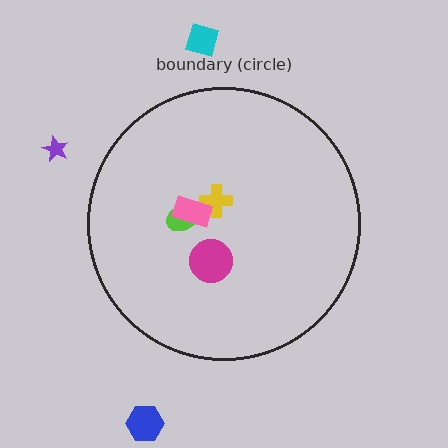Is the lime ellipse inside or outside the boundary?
Inside.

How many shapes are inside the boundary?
4 inside, 3 outside.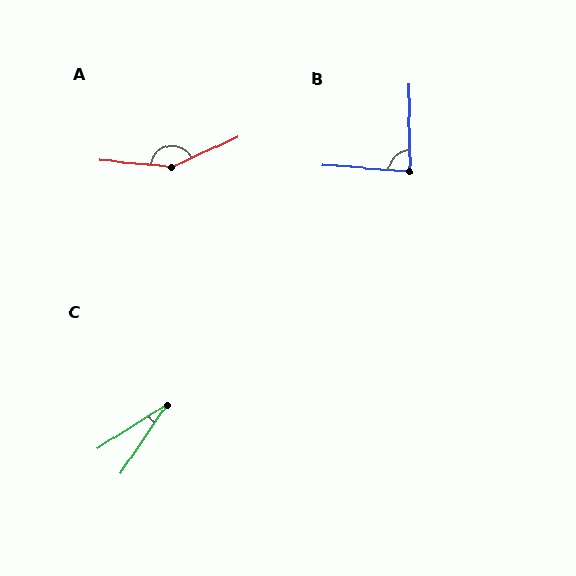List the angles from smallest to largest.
C (24°), B (85°), A (150°).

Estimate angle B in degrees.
Approximately 85 degrees.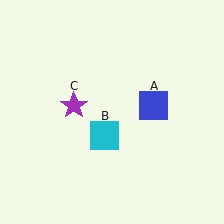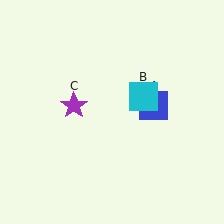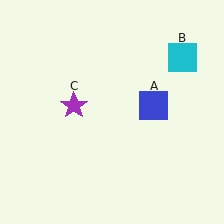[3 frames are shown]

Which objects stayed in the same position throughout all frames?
Blue square (object A) and purple star (object C) remained stationary.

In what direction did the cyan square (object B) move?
The cyan square (object B) moved up and to the right.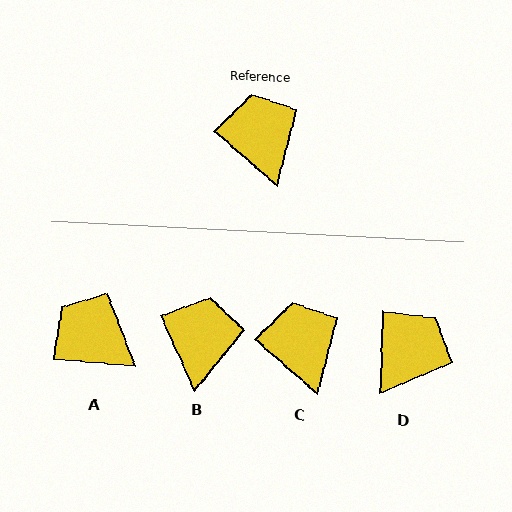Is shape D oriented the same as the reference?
No, it is off by about 52 degrees.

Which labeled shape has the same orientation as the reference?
C.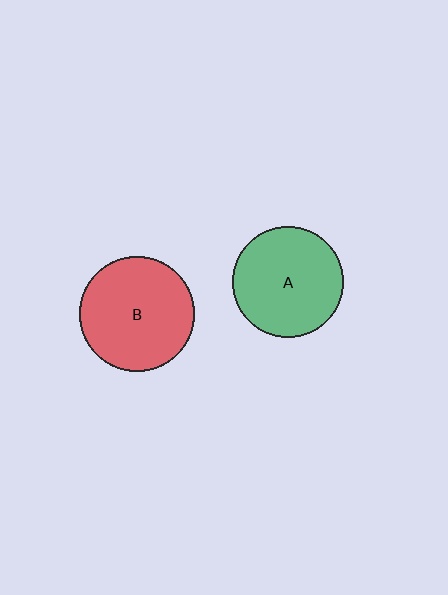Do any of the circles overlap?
No, none of the circles overlap.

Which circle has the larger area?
Circle B (red).